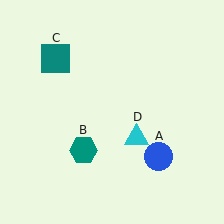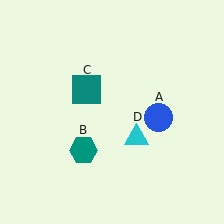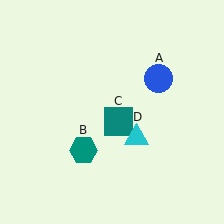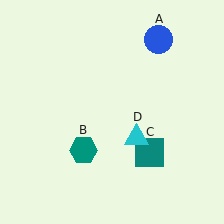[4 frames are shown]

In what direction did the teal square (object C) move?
The teal square (object C) moved down and to the right.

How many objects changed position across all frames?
2 objects changed position: blue circle (object A), teal square (object C).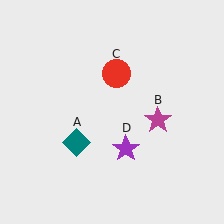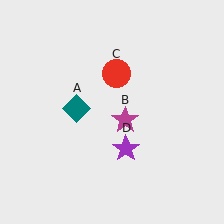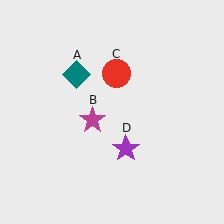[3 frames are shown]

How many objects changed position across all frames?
2 objects changed position: teal diamond (object A), magenta star (object B).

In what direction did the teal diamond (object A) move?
The teal diamond (object A) moved up.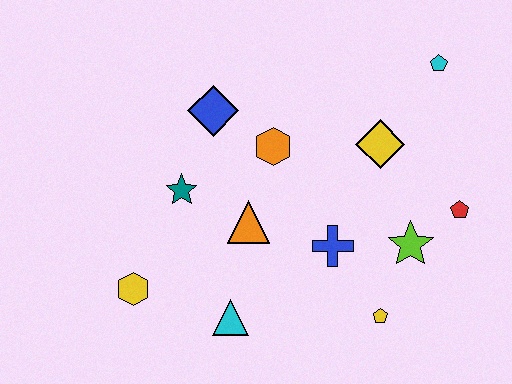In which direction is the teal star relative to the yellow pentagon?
The teal star is to the left of the yellow pentagon.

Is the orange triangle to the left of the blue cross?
Yes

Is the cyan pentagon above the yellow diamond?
Yes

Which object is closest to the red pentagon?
The lime star is closest to the red pentagon.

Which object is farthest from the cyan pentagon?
The yellow hexagon is farthest from the cyan pentagon.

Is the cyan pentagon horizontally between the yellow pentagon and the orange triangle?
No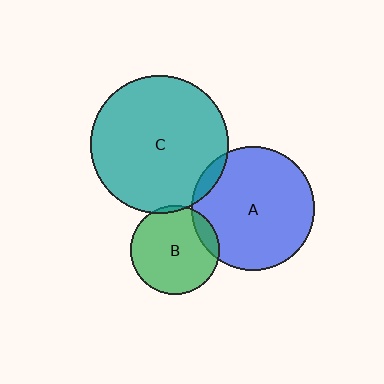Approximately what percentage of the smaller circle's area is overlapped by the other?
Approximately 5%.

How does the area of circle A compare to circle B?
Approximately 1.9 times.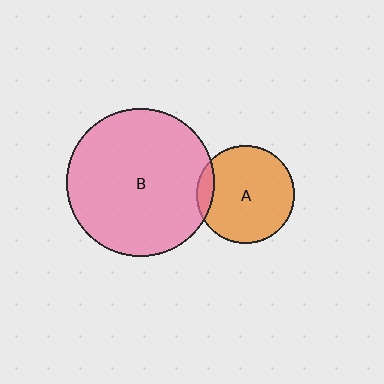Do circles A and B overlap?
Yes.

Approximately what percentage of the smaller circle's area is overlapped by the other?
Approximately 10%.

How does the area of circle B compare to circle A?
Approximately 2.3 times.